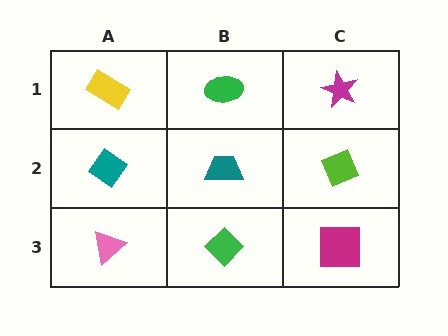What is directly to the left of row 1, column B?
A yellow rectangle.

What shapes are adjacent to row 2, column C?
A magenta star (row 1, column C), a magenta square (row 3, column C), a teal trapezoid (row 2, column B).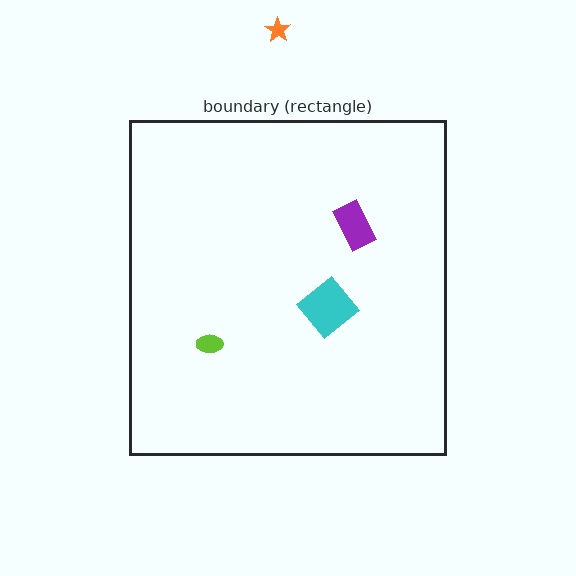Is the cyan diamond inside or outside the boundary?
Inside.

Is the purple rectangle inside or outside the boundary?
Inside.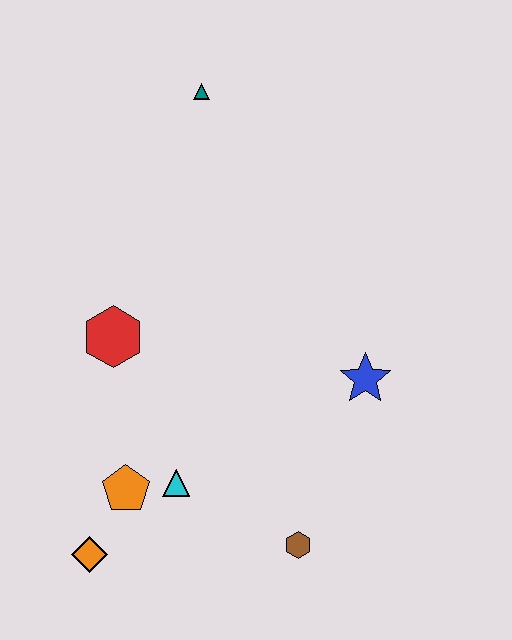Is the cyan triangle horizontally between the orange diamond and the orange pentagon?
No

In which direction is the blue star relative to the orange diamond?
The blue star is to the right of the orange diamond.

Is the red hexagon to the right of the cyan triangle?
No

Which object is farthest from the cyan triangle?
The teal triangle is farthest from the cyan triangle.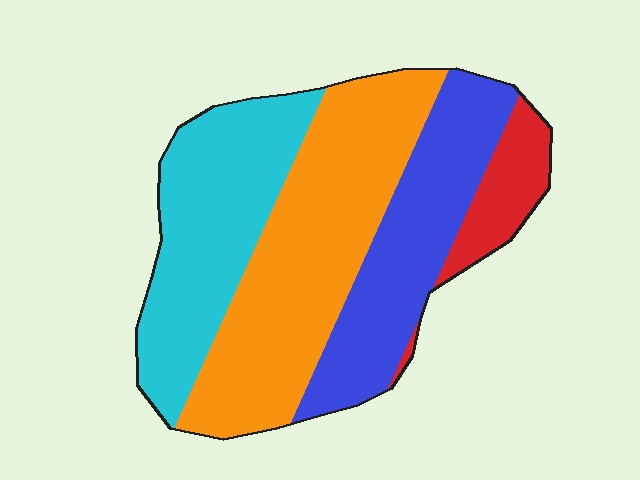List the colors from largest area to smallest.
From largest to smallest: orange, cyan, blue, red.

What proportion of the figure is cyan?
Cyan covers about 30% of the figure.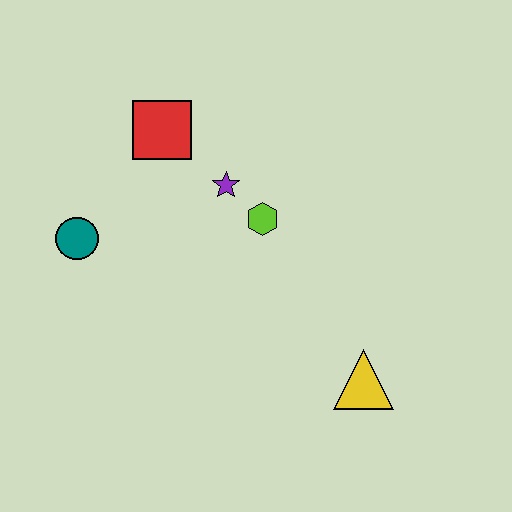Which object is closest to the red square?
The purple star is closest to the red square.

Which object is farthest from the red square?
The yellow triangle is farthest from the red square.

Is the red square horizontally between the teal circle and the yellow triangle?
Yes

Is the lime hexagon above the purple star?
No